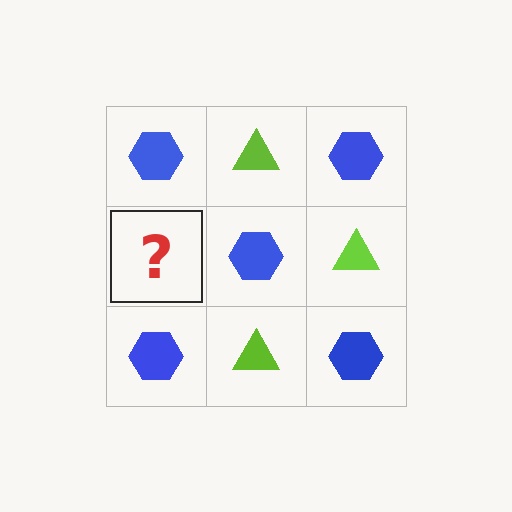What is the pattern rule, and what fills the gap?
The rule is that it alternates blue hexagon and lime triangle in a checkerboard pattern. The gap should be filled with a lime triangle.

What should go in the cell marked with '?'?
The missing cell should contain a lime triangle.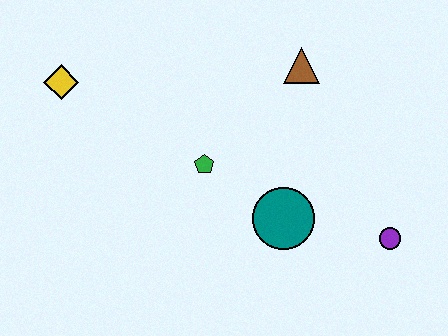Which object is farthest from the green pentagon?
The purple circle is farthest from the green pentagon.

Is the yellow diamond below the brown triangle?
Yes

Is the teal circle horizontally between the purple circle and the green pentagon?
Yes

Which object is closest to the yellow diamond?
The green pentagon is closest to the yellow diamond.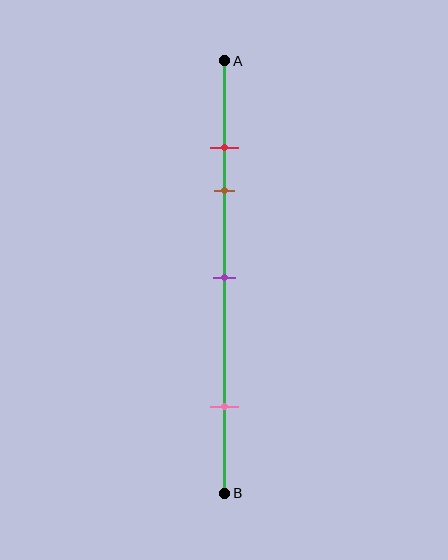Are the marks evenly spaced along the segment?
No, the marks are not evenly spaced.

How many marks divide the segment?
There are 4 marks dividing the segment.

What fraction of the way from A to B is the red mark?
The red mark is approximately 20% (0.2) of the way from A to B.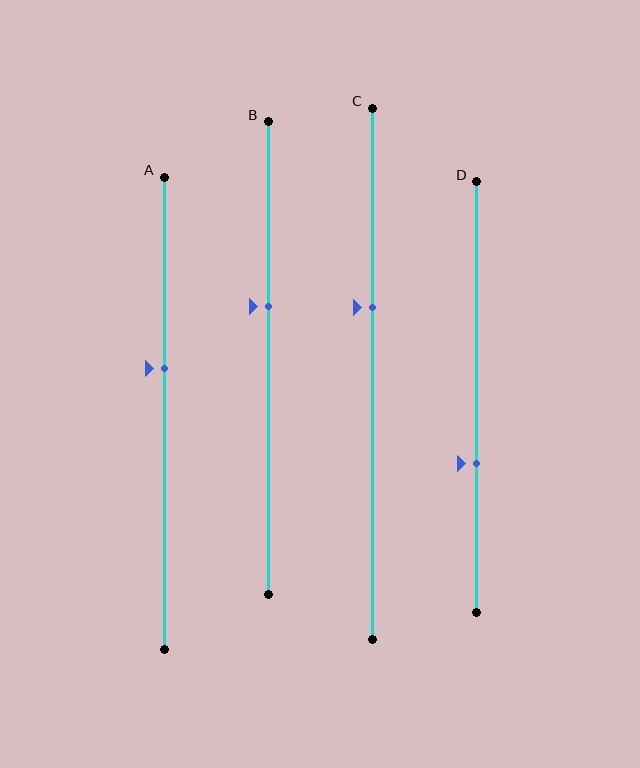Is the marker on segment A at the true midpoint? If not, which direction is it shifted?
No, the marker on segment A is shifted upward by about 9% of the segment length.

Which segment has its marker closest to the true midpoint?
Segment A has its marker closest to the true midpoint.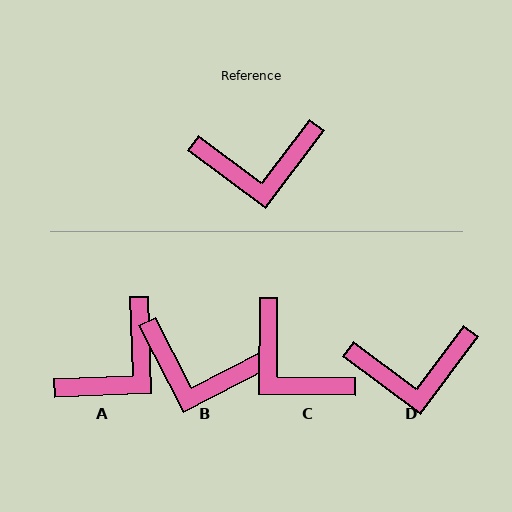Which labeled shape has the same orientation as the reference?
D.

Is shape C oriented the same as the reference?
No, it is off by about 54 degrees.